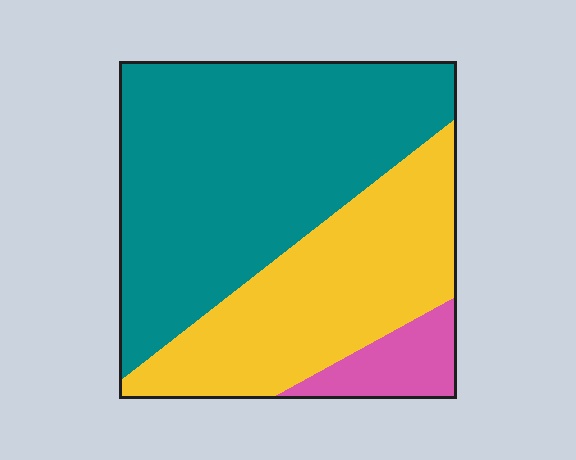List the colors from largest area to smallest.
From largest to smallest: teal, yellow, pink.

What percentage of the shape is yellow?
Yellow takes up between a quarter and a half of the shape.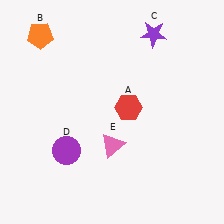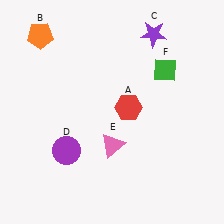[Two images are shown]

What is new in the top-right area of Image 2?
A green diamond (F) was added in the top-right area of Image 2.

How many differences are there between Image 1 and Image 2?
There is 1 difference between the two images.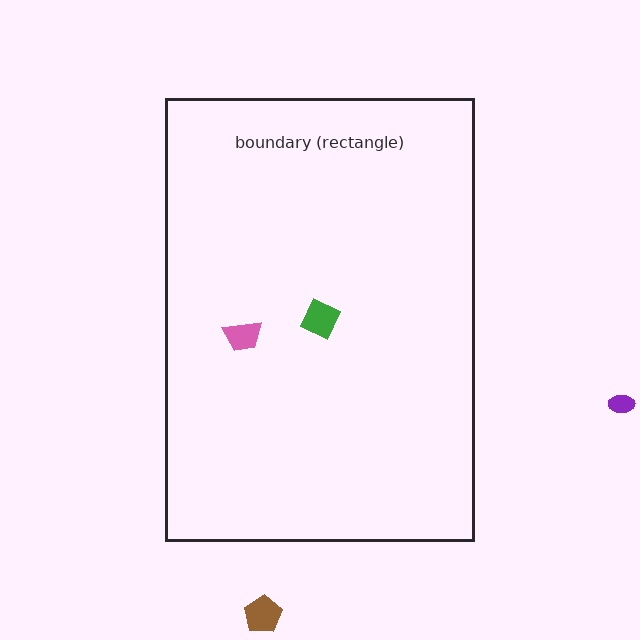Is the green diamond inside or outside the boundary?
Inside.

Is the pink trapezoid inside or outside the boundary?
Inside.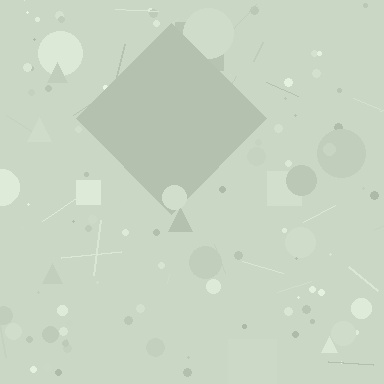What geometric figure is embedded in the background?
A diamond is embedded in the background.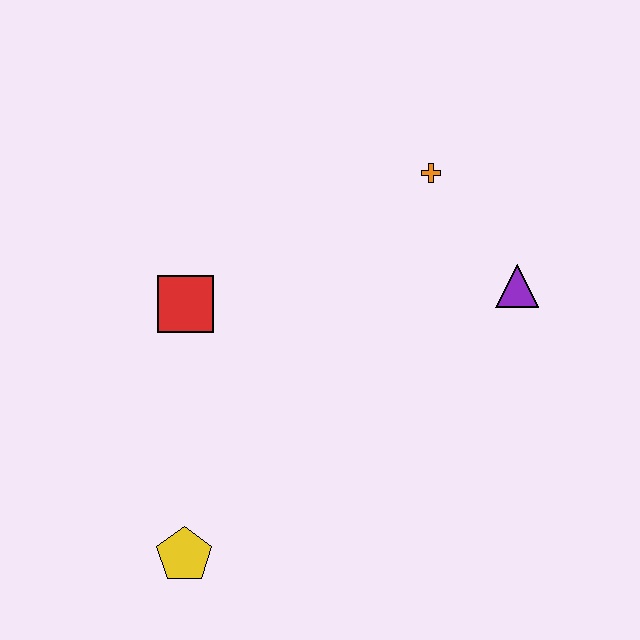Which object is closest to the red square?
The yellow pentagon is closest to the red square.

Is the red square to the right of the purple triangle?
No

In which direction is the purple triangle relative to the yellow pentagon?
The purple triangle is to the right of the yellow pentagon.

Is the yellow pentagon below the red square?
Yes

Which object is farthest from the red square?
The purple triangle is farthest from the red square.